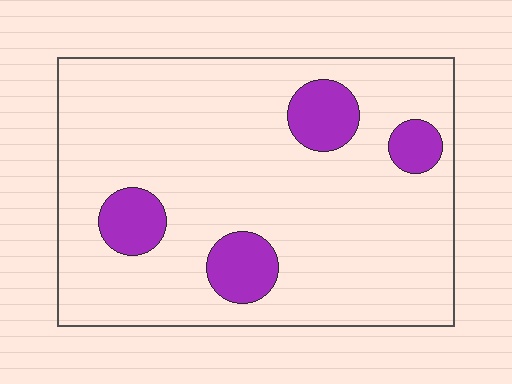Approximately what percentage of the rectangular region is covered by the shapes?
Approximately 15%.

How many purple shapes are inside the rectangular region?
4.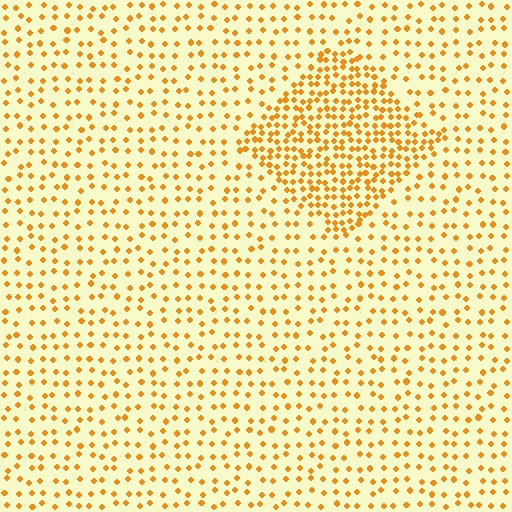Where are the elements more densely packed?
The elements are more densely packed inside the diamond boundary.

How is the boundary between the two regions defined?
The boundary is defined by a change in element density (approximately 2.3x ratio). All elements are the same color, size, and shape.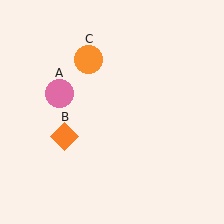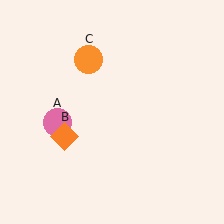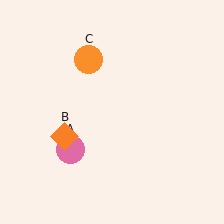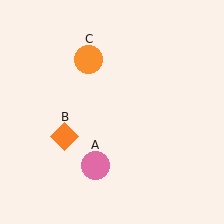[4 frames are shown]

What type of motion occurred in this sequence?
The pink circle (object A) rotated counterclockwise around the center of the scene.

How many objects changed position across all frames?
1 object changed position: pink circle (object A).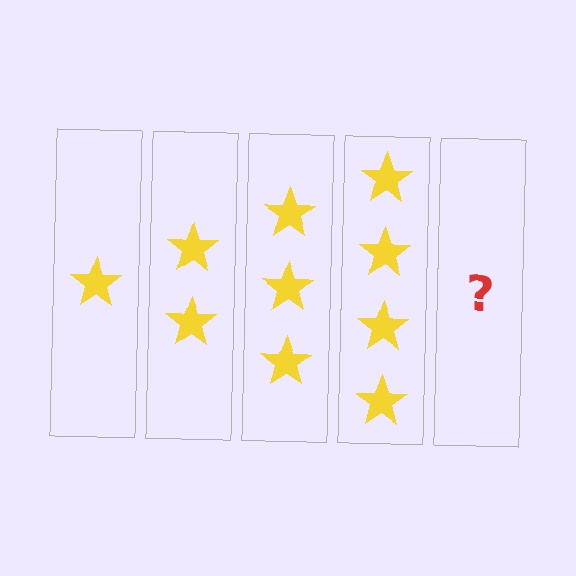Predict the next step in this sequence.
The next step is 5 stars.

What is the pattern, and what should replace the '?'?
The pattern is that each step adds one more star. The '?' should be 5 stars.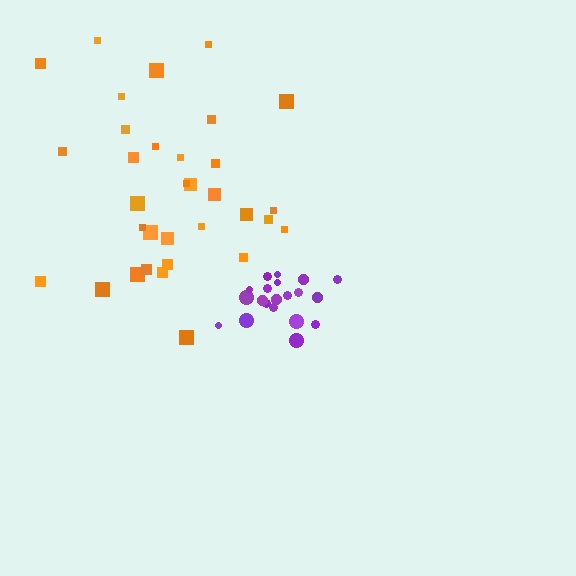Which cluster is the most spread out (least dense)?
Orange.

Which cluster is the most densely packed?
Purple.